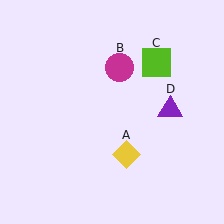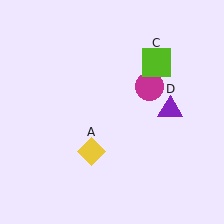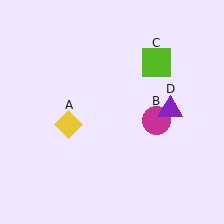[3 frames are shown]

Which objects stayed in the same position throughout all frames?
Lime square (object C) and purple triangle (object D) remained stationary.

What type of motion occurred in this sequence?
The yellow diamond (object A), magenta circle (object B) rotated clockwise around the center of the scene.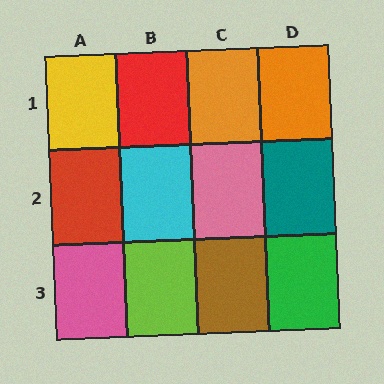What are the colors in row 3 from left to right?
Pink, lime, brown, green.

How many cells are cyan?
1 cell is cyan.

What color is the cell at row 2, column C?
Pink.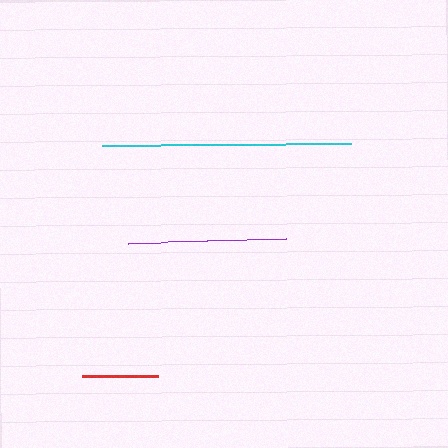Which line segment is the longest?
The cyan line is the longest at approximately 250 pixels.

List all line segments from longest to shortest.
From longest to shortest: cyan, purple, red.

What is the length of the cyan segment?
The cyan segment is approximately 250 pixels long.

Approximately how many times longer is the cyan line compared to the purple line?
The cyan line is approximately 1.6 times the length of the purple line.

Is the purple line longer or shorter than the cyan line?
The cyan line is longer than the purple line.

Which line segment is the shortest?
The red line is the shortest at approximately 77 pixels.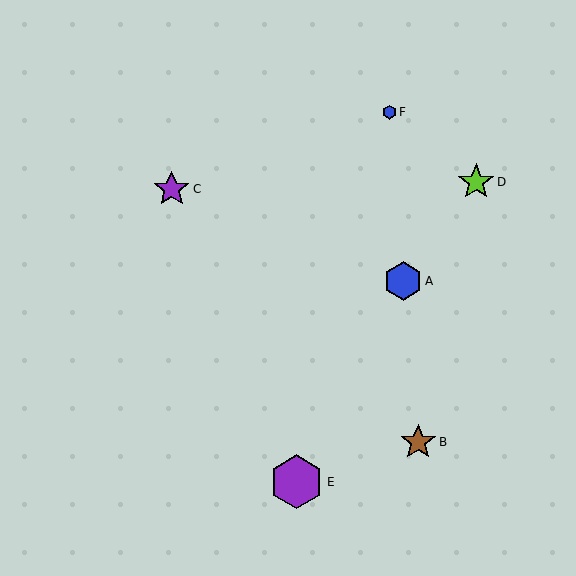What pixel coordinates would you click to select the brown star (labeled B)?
Click at (418, 442) to select the brown star B.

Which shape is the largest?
The purple hexagon (labeled E) is the largest.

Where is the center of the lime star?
The center of the lime star is at (476, 182).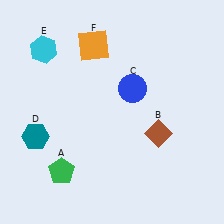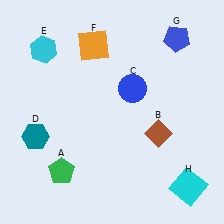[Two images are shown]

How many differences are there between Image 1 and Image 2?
There are 2 differences between the two images.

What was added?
A blue pentagon (G), a cyan square (H) were added in Image 2.